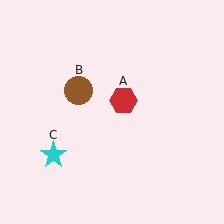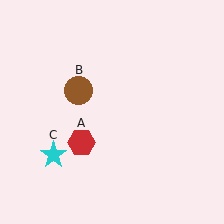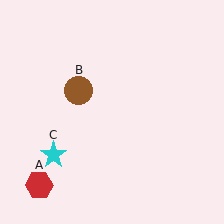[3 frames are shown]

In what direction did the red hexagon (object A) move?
The red hexagon (object A) moved down and to the left.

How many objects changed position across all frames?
1 object changed position: red hexagon (object A).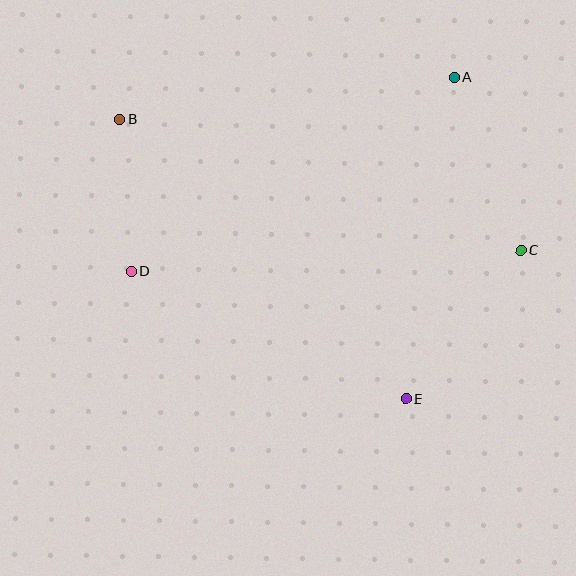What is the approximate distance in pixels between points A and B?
The distance between A and B is approximately 337 pixels.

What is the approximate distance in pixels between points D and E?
The distance between D and E is approximately 302 pixels.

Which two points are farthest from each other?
Points B and C are farthest from each other.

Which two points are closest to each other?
Points B and D are closest to each other.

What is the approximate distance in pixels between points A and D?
The distance between A and D is approximately 377 pixels.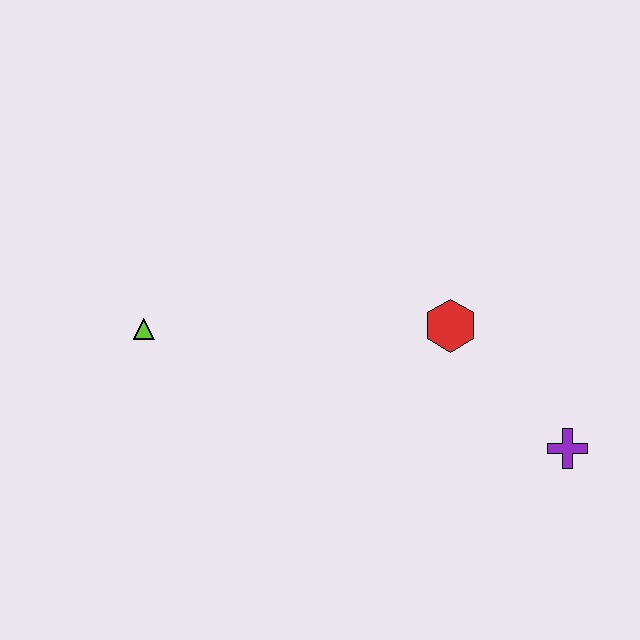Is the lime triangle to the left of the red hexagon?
Yes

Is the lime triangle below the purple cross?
No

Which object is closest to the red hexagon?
The purple cross is closest to the red hexagon.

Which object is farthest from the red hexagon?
The lime triangle is farthest from the red hexagon.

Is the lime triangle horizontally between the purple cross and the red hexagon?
No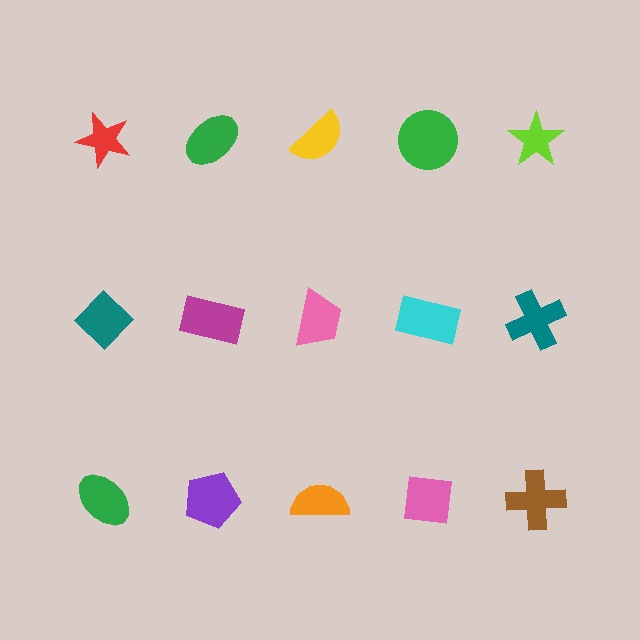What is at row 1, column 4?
A green circle.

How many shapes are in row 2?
5 shapes.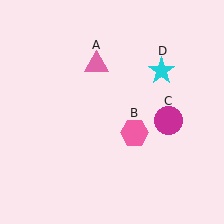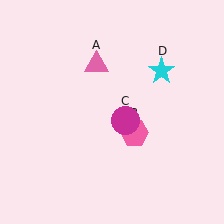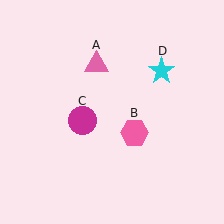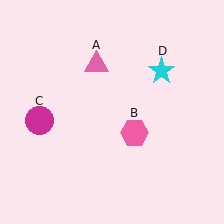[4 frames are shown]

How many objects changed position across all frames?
1 object changed position: magenta circle (object C).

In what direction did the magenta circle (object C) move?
The magenta circle (object C) moved left.